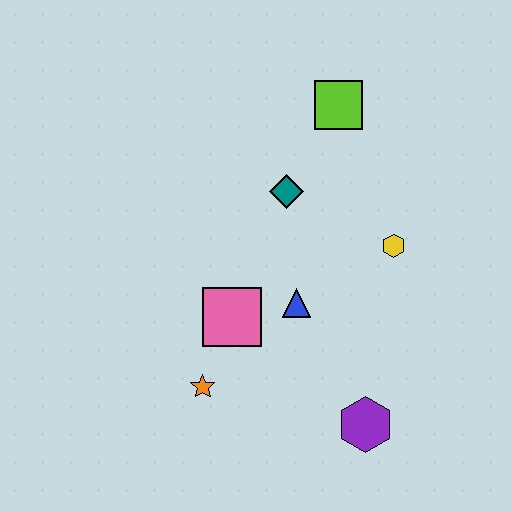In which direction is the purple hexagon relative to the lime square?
The purple hexagon is below the lime square.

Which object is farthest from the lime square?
The purple hexagon is farthest from the lime square.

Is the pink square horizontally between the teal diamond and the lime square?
No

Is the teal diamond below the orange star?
No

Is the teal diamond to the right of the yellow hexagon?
No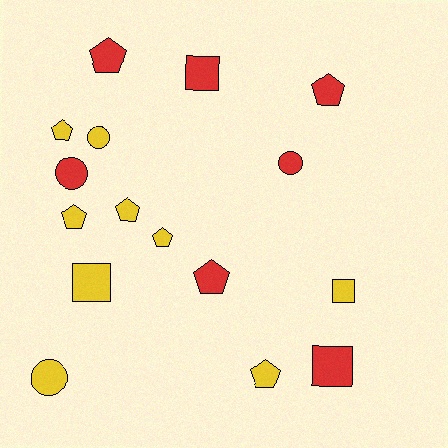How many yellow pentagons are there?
There are 5 yellow pentagons.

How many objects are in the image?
There are 16 objects.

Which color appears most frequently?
Yellow, with 9 objects.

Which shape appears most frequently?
Pentagon, with 8 objects.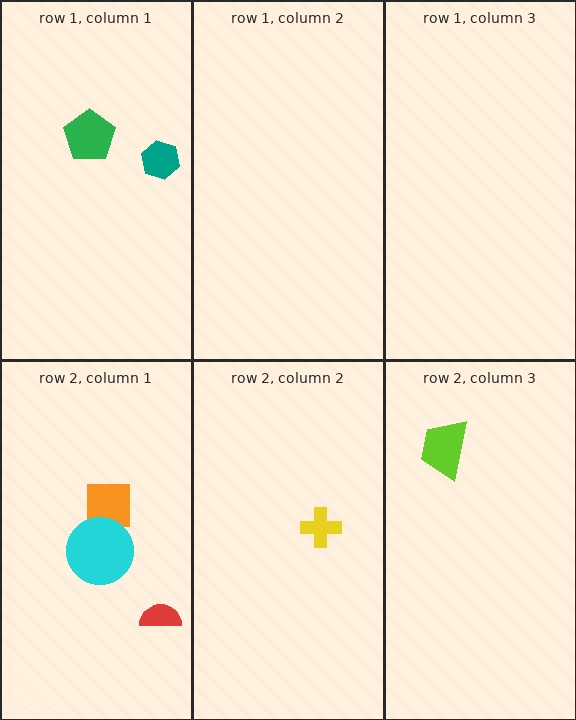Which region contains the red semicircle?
The row 2, column 1 region.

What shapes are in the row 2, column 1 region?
The orange square, the cyan circle, the red semicircle.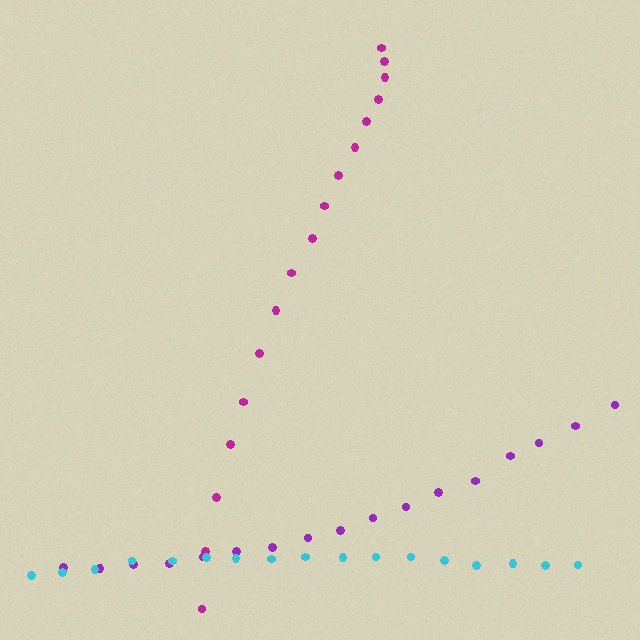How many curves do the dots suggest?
There are 3 distinct paths.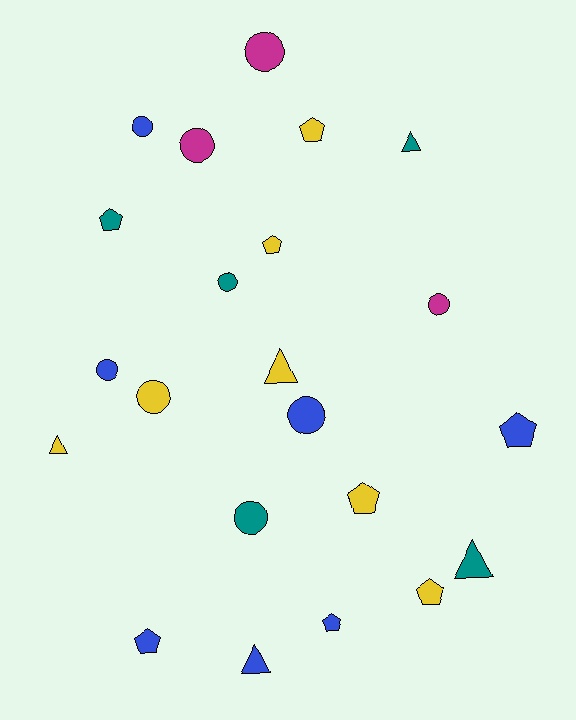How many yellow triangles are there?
There are 2 yellow triangles.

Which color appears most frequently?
Blue, with 7 objects.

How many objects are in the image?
There are 22 objects.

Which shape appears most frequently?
Circle, with 9 objects.